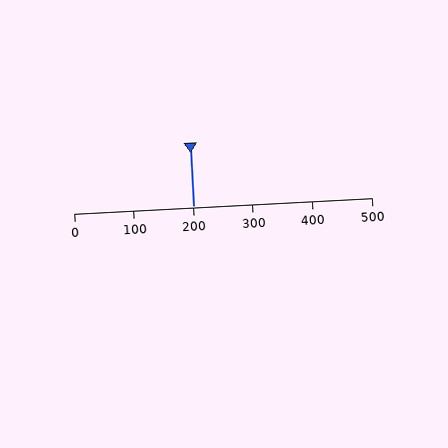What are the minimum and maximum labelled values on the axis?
The axis runs from 0 to 500.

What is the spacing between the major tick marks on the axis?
The major ticks are spaced 100 apart.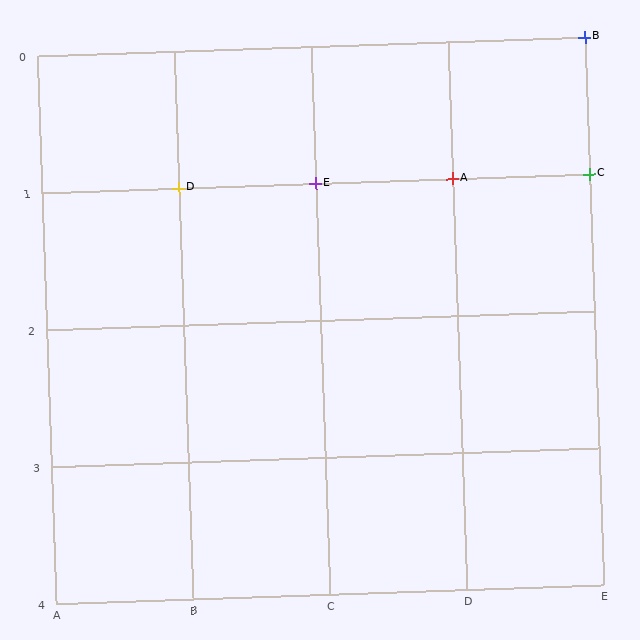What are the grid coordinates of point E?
Point E is at grid coordinates (C, 1).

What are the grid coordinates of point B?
Point B is at grid coordinates (E, 0).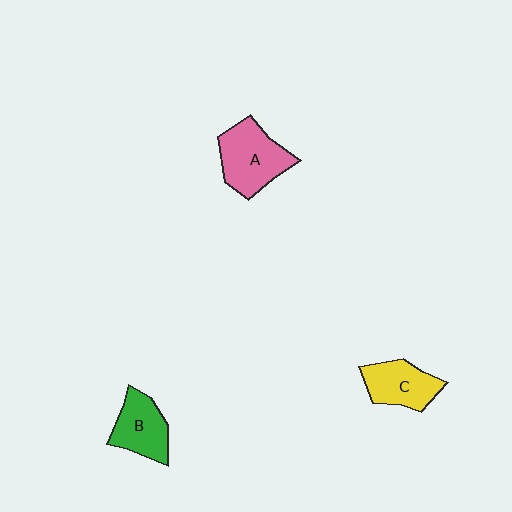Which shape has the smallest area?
Shape B (green).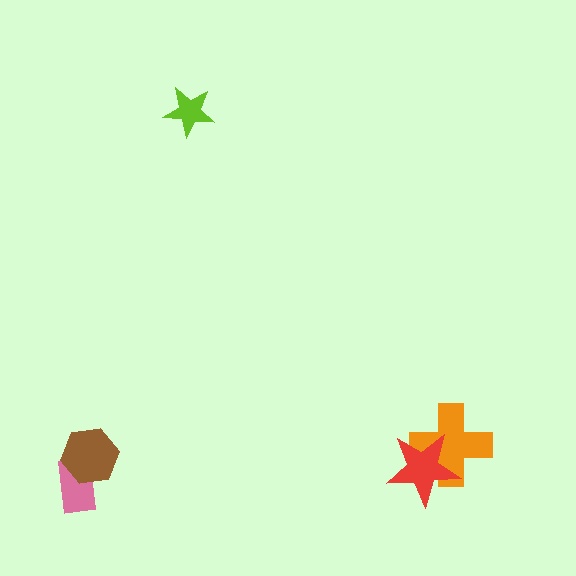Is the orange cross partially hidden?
Yes, it is partially covered by another shape.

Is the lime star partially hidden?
No, no other shape covers it.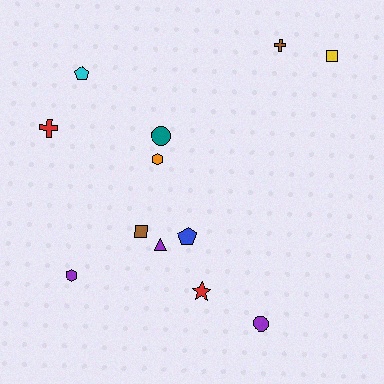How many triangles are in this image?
There is 1 triangle.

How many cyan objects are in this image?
There is 1 cyan object.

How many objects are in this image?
There are 12 objects.